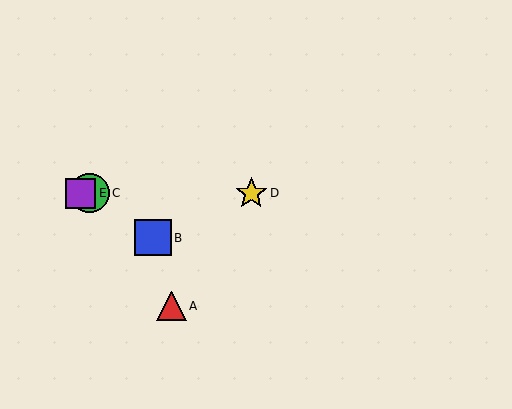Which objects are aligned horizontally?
Objects C, D, E are aligned horizontally.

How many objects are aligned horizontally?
3 objects (C, D, E) are aligned horizontally.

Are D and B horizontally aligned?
No, D is at y≈193 and B is at y≈238.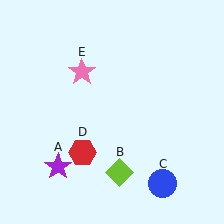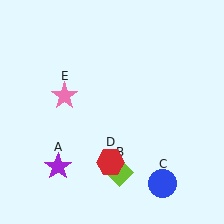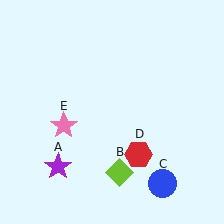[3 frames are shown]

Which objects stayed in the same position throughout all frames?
Purple star (object A) and lime diamond (object B) and blue circle (object C) remained stationary.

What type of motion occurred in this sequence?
The red hexagon (object D), pink star (object E) rotated counterclockwise around the center of the scene.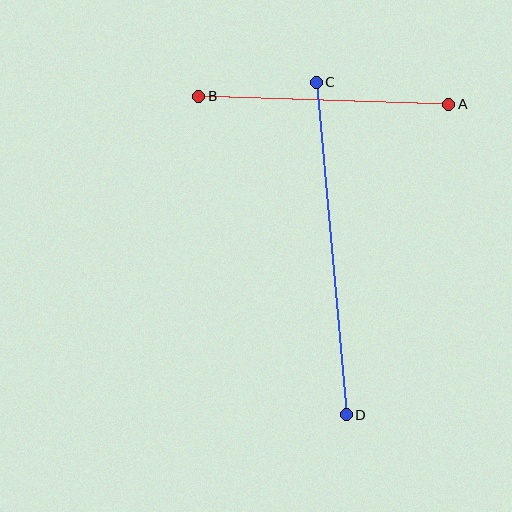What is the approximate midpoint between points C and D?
The midpoint is at approximately (331, 248) pixels.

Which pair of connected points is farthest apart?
Points C and D are farthest apart.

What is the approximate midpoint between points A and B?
The midpoint is at approximately (324, 100) pixels.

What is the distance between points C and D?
The distance is approximately 334 pixels.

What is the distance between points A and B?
The distance is approximately 250 pixels.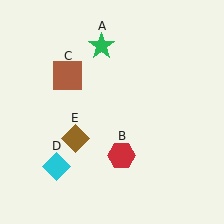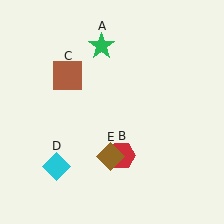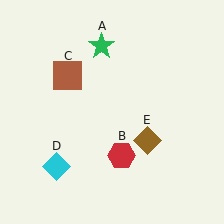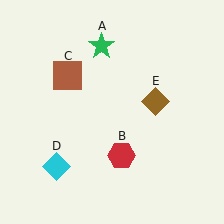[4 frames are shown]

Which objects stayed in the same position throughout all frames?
Green star (object A) and red hexagon (object B) and brown square (object C) and cyan diamond (object D) remained stationary.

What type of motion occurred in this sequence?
The brown diamond (object E) rotated counterclockwise around the center of the scene.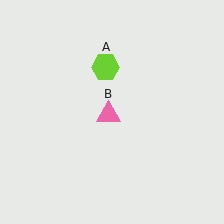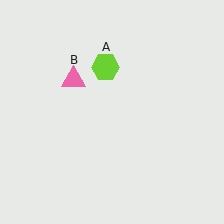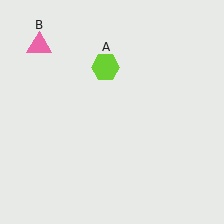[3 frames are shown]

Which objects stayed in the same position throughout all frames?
Lime hexagon (object A) remained stationary.